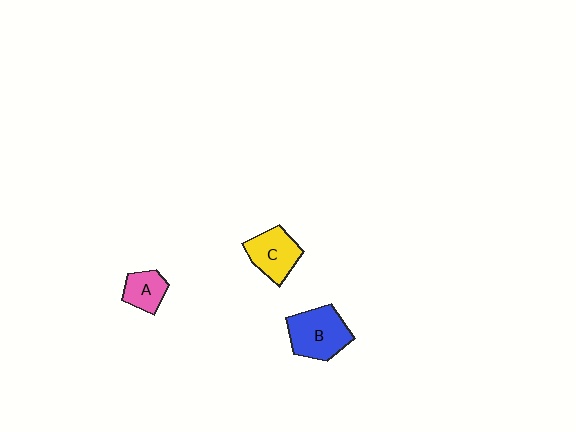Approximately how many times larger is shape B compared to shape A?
Approximately 1.8 times.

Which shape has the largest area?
Shape B (blue).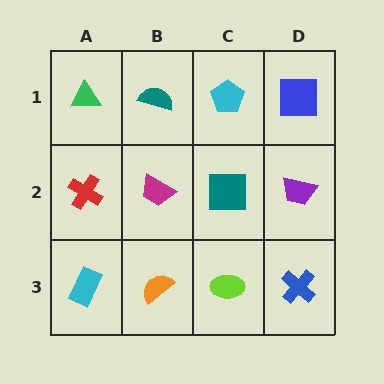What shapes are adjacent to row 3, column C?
A teal square (row 2, column C), an orange semicircle (row 3, column B), a blue cross (row 3, column D).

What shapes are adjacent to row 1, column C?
A teal square (row 2, column C), a teal semicircle (row 1, column B), a blue square (row 1, column D).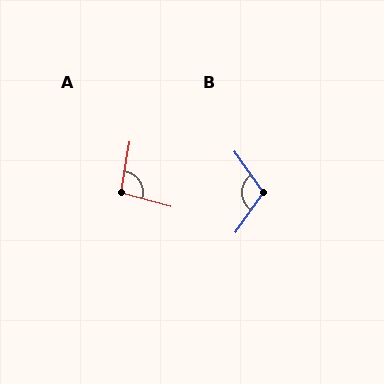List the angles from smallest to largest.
A (96°), B (109°).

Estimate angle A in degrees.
Approximately 96 degrees.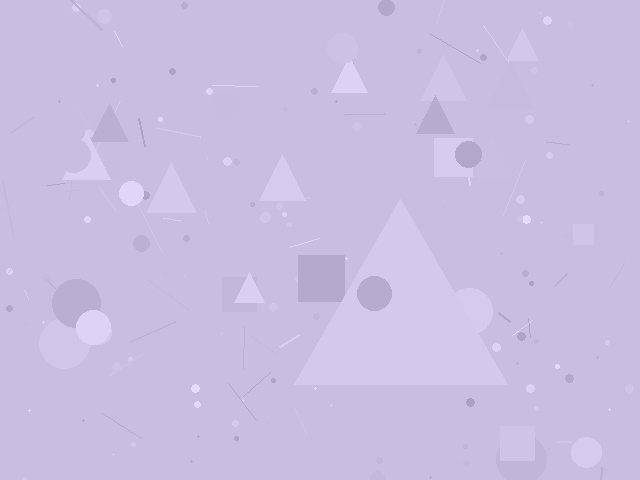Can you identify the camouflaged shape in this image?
The camouflaged shape is a triangle.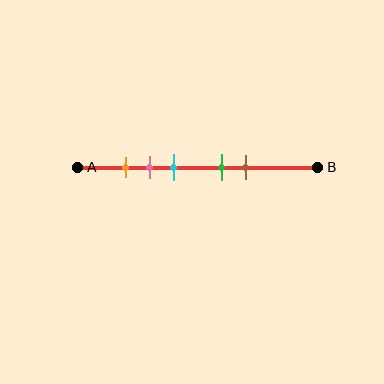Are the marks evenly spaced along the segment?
No, the marks are not evenly spaced.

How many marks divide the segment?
There are 5 marks dividing the segment.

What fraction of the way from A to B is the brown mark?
The brown mark is approximately 70% (0.7) of the way from A to B.